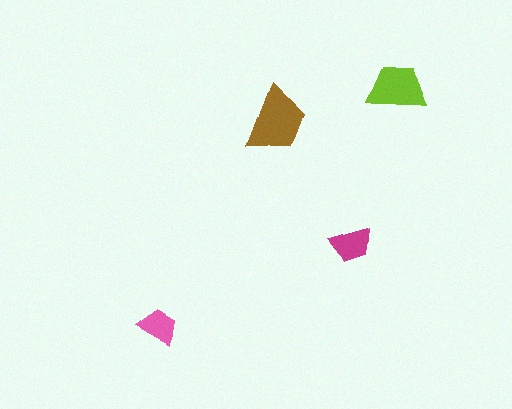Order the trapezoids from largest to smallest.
the brown one, the lime one, the magenta one, the pink one.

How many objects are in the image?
There are 4 objects in the image.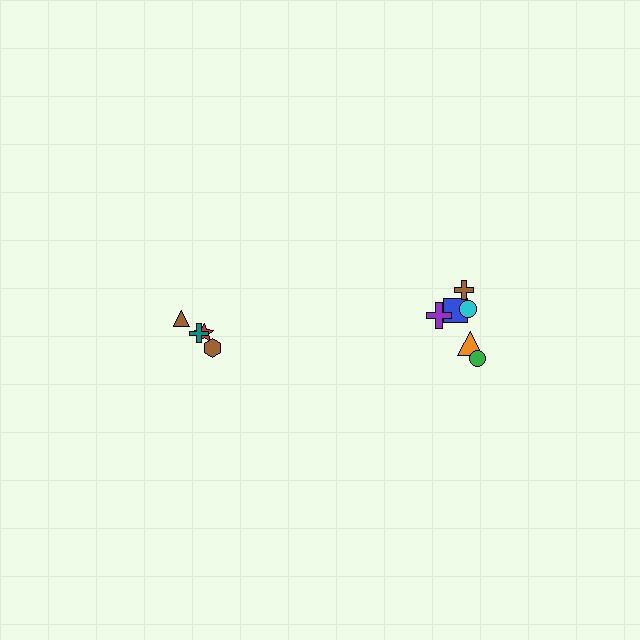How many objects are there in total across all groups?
There are 10 objects.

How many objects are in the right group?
There are 6 objects.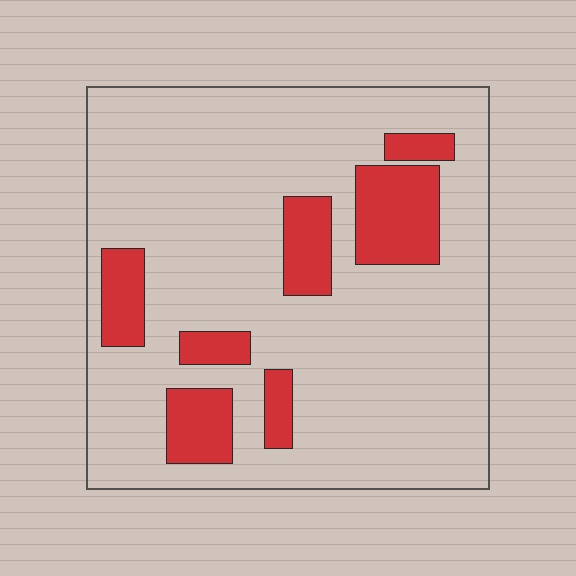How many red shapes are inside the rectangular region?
7.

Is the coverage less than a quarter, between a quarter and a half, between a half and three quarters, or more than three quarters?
Less than a quarter.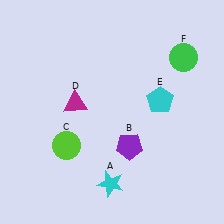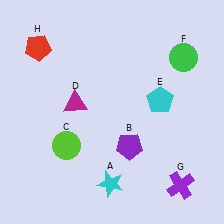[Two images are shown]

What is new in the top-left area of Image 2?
A red pentagon (H) was added in the top-left area of Image 2.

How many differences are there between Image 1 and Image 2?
There are 2 differences between the two images.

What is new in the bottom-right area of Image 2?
A purple cross (G) was added in the bottom-right area of Image 2.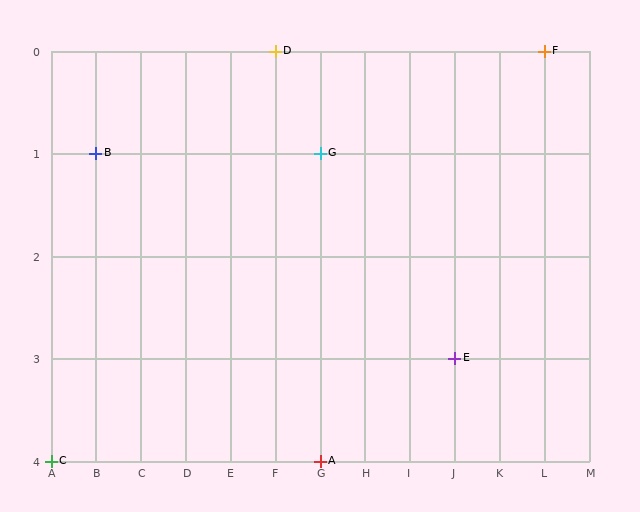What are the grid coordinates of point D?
Point D is at grid coordinates (F, 0).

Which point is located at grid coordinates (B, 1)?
Point B is at (B, 1).